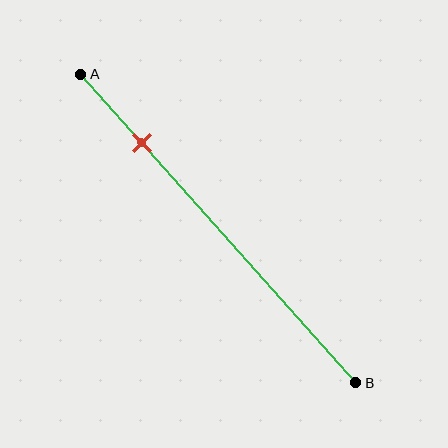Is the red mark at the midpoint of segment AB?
No, the mark is at about 20% from A, not at the 50% midpoint.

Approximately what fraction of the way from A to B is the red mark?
The red mark is approximately 20% of the way from A to B.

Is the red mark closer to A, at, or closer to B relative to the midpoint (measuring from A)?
The red mark is closer to point A than the midpoint of segment AB.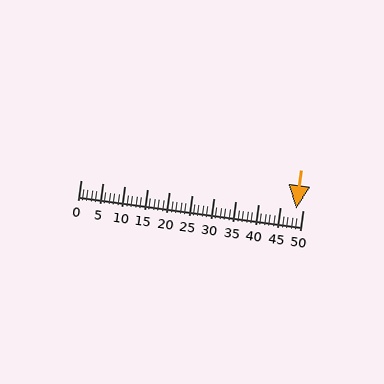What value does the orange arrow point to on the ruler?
The orange arrow points to approximately 48.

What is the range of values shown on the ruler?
The ruler shows values from 0 to 50.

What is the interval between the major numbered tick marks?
The major tick marks are spaced 5 units apart.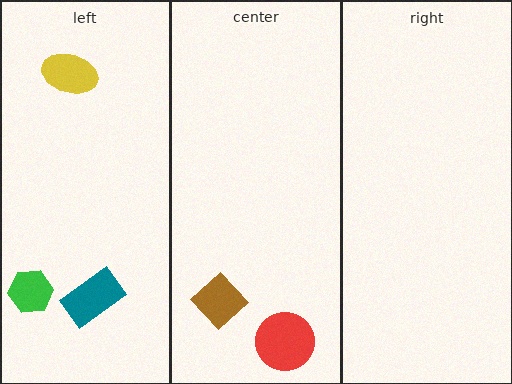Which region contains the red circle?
The center region.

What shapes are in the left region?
The teal rectangle, the green hexagon, the yellow ellipse.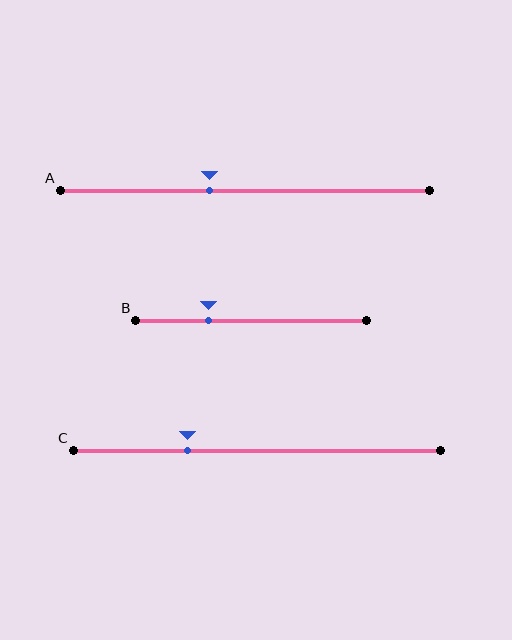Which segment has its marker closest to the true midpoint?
Segment A has its marker closest to the true midpoint.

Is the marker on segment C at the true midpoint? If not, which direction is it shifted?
No, the marker on segment C is shifted to the left by about 19% of the segment length.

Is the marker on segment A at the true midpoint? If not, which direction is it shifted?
No, the marker on segment A is shifted to the left by about 10% of the segment length.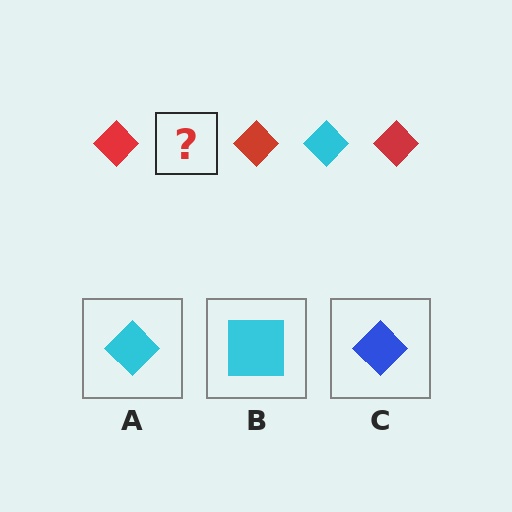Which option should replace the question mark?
Option A.